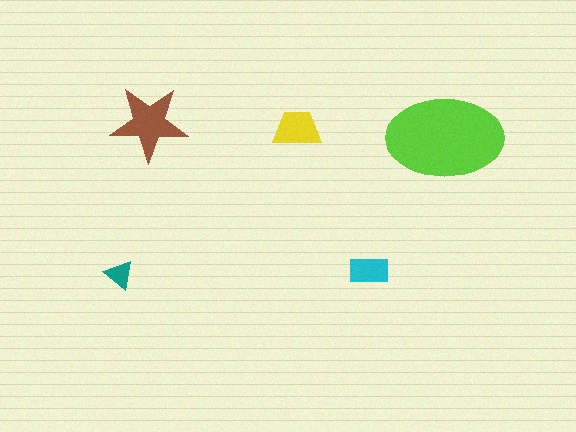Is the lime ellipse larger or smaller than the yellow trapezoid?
Larger.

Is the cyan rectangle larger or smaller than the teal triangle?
Larger.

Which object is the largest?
The lime ellipse.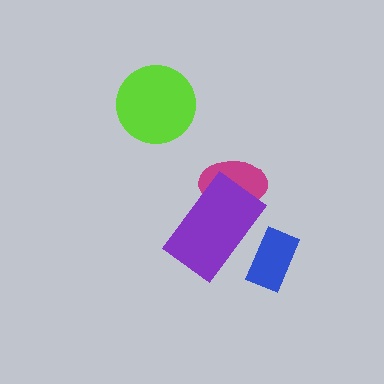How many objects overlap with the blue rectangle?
1 object overlaps with the blue rectangle.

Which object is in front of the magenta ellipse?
The purple rectangle is in front of the magenta ellipse.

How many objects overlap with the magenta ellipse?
1 object overlaps with the magenta ellipse.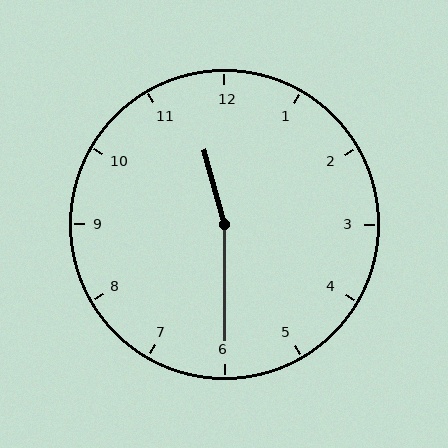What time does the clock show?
11:30.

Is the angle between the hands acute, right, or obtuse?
It is obtuse.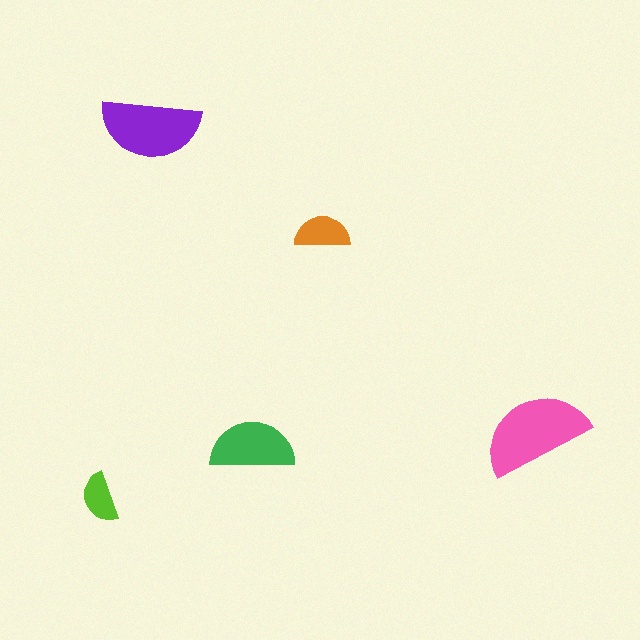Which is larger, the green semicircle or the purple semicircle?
The purple one.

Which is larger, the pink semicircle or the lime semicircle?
The pink one.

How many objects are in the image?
There are 5 objects in the image.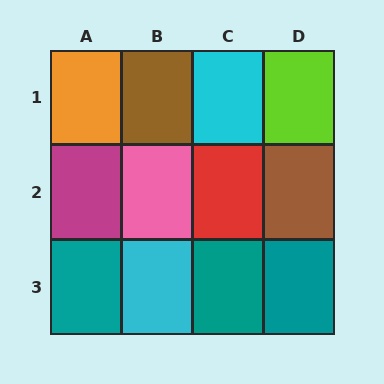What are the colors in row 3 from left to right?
Teal, cyan, teal, teal.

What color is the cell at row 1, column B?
Brown.